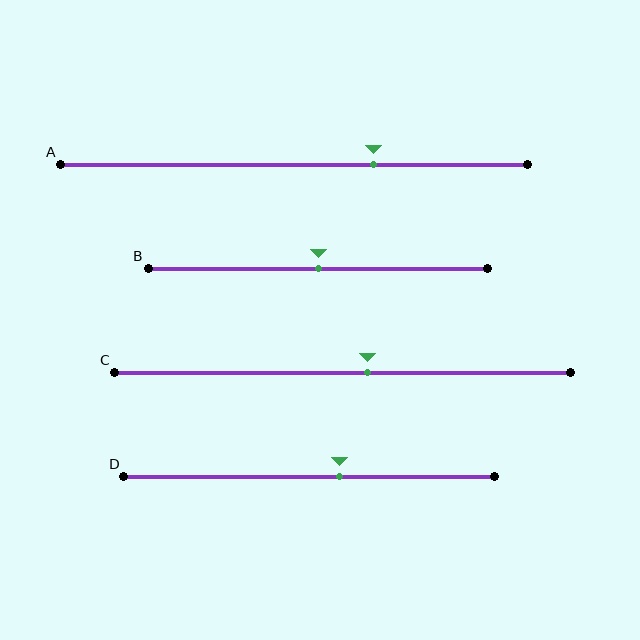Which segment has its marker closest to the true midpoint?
Segment B has its marker closest to the true midpoint.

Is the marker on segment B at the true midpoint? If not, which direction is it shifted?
Yes, the marker on segment B is at the true midpoint.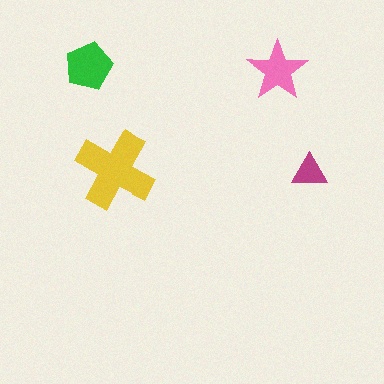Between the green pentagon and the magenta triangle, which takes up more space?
The green pentagon.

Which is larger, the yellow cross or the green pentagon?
The yellow cross.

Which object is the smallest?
The magenta triangle.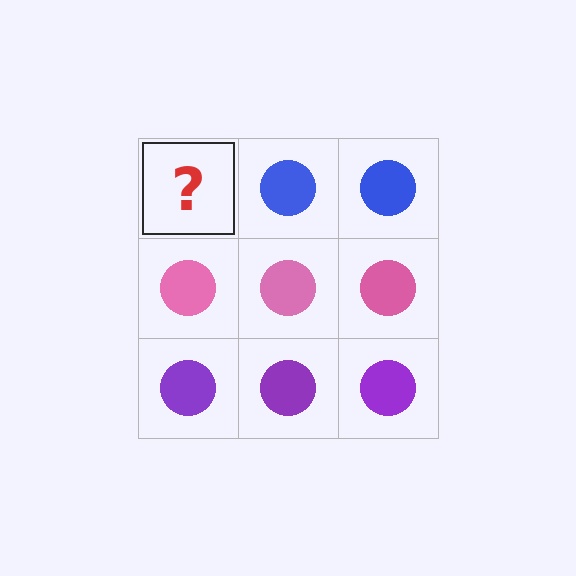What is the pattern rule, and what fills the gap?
The rule is that each row has a consistent color. The gap should be filled with a blue circle.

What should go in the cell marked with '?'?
The missing cell should contain a blue circle.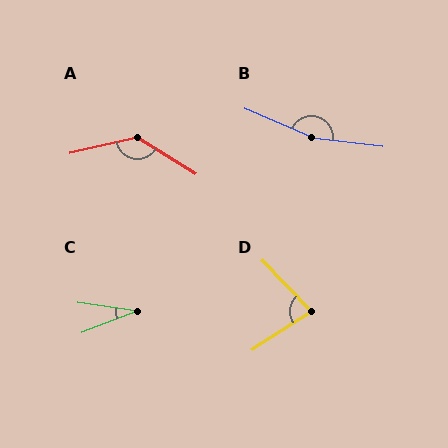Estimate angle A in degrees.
Approximately 136 degrees.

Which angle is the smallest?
C, at approximately 29 degrees.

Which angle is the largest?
B, at approximately 163 degrees.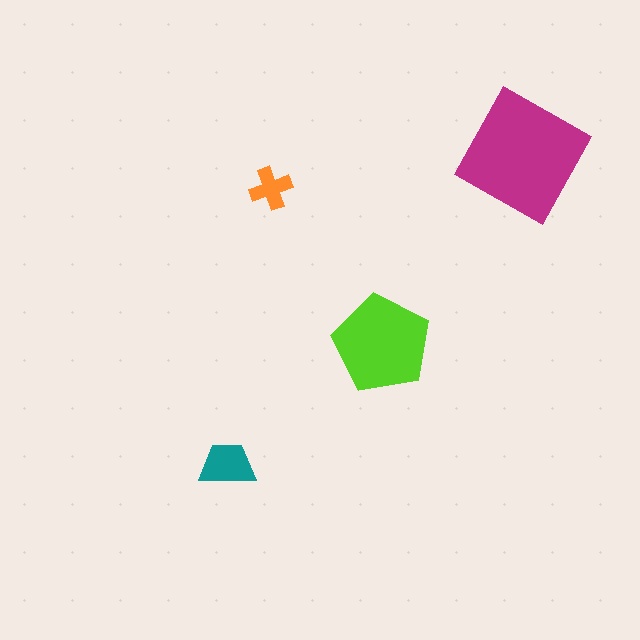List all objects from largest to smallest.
The magenta square, the lime pentagon, the teal trapezoid, the orange cross.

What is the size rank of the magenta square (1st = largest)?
1st.